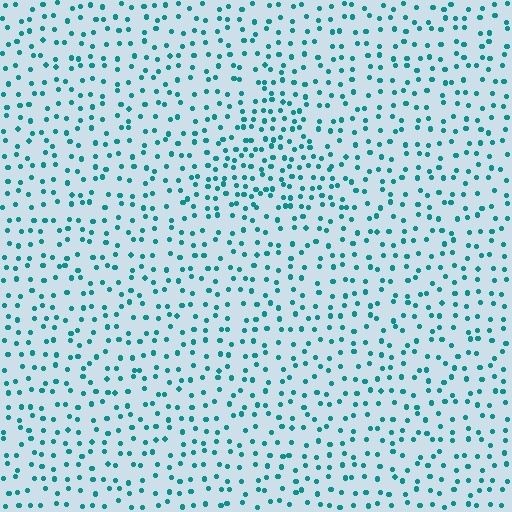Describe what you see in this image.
The image contains small teal elements arranged at two different densities. A triangle-shaped region is visible where the elements are more densely packed than the surrounding area.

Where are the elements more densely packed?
The elements are more densely packed inside the triangle boundary.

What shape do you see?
I see a triangle.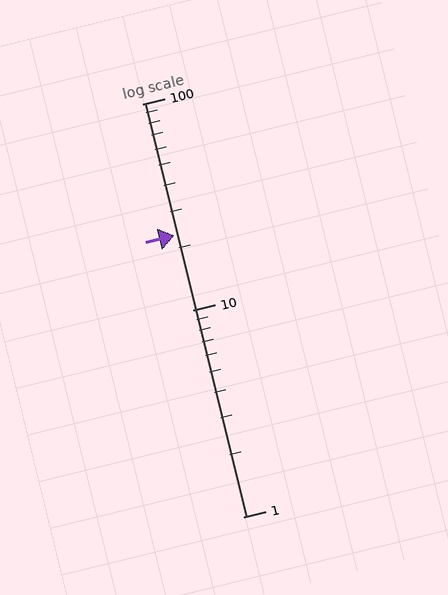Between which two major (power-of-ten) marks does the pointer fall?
The pointer is between 10 and 100.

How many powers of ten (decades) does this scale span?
The scale spans 2 decades, from 1 to 100.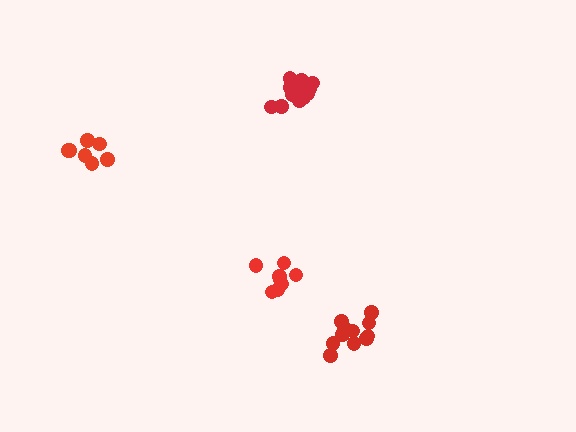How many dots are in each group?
Group 1: 13 dots, Group 2: 7 dots, Group 3: 11 dots, Group 4: 8 dots (39 total).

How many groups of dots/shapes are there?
There are 4 groups.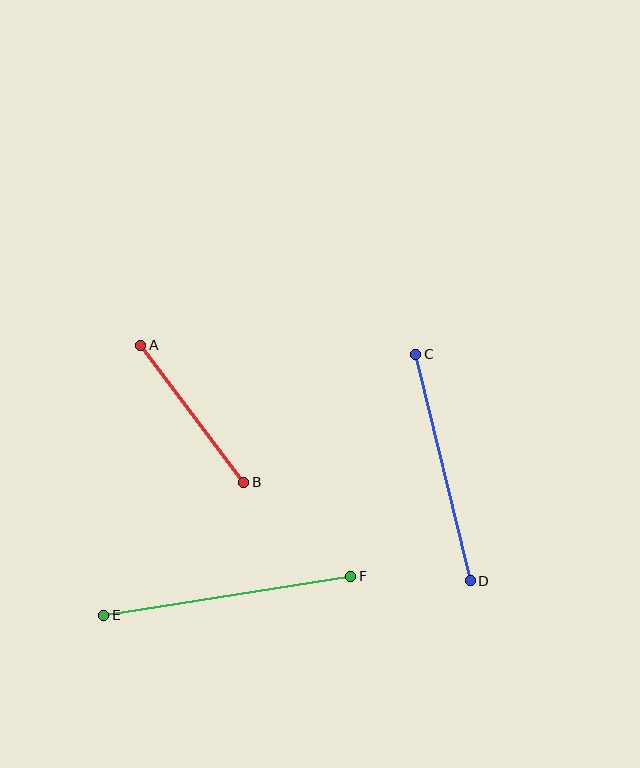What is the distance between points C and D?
The distance is approximately 233 pixels.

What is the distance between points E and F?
The distance is approximately 250 pixels.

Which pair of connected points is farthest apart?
Points E and F are farthest apart.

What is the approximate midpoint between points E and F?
The midpoint is at approximately (227, 596) pixels.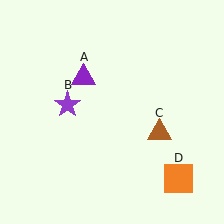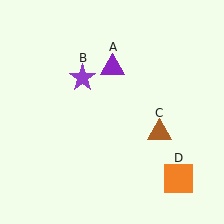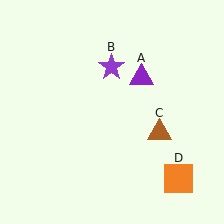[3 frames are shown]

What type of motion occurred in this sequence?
The purple triangle (object A), purple star (object B) rotated clockwise around the center of the scene.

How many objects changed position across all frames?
2 objects changed position: purple triangle (object A), purple star (object B).